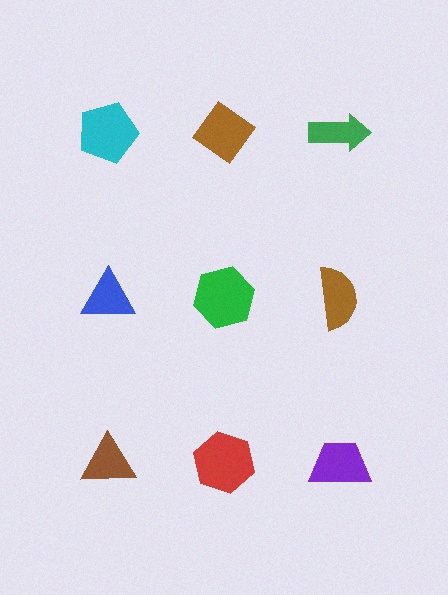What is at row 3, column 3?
A purple trapezoid.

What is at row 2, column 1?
A blue triangle.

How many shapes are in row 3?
3 shapes.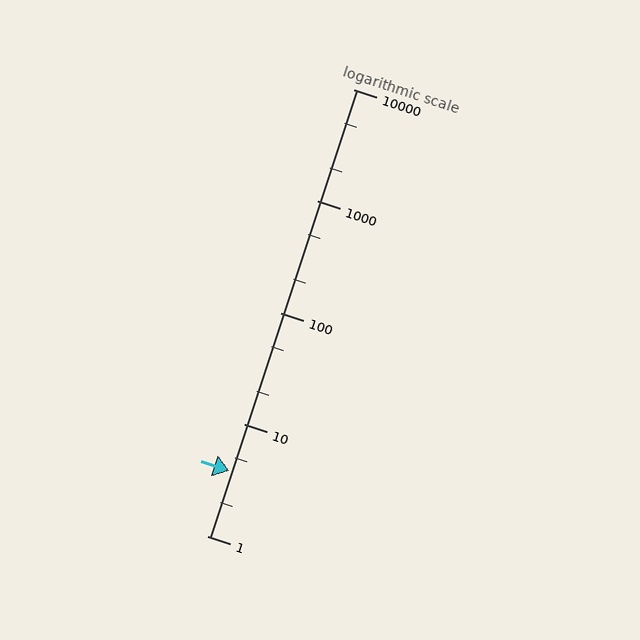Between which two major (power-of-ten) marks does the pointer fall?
The pointer is between 1 and 10.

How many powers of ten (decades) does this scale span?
The scale spans 4 decades, from 1 to 10000.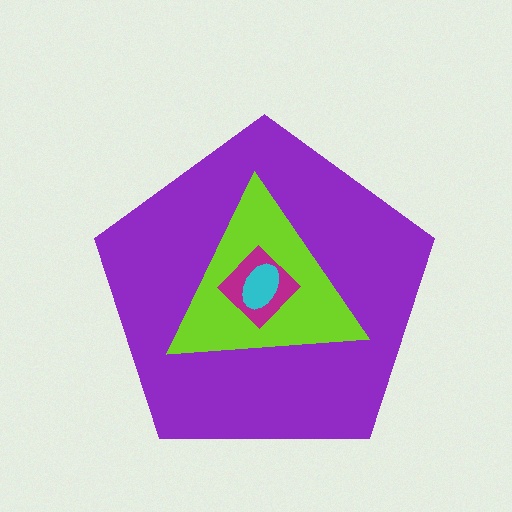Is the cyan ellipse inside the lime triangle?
Yes.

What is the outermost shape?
The purple pentagon.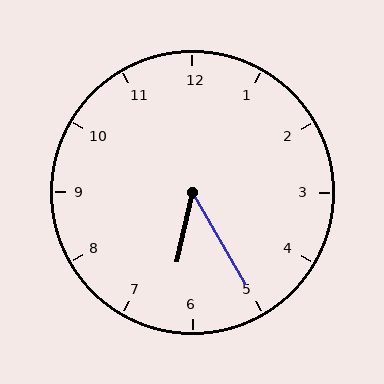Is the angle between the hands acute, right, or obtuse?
It is acute.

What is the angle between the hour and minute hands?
Approximately 42 degrees.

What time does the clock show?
6:25.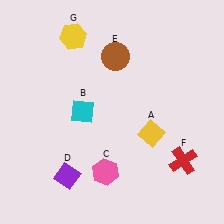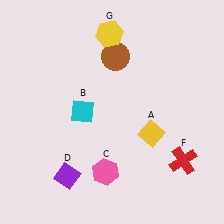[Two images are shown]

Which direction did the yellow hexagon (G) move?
The yellow hexagon (G) moved right.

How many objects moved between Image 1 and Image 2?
1 object moved between the two images.